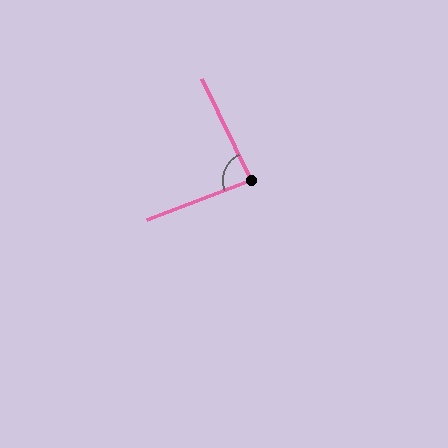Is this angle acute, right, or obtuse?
It is acute.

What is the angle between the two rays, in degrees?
Approximately 85 degrees.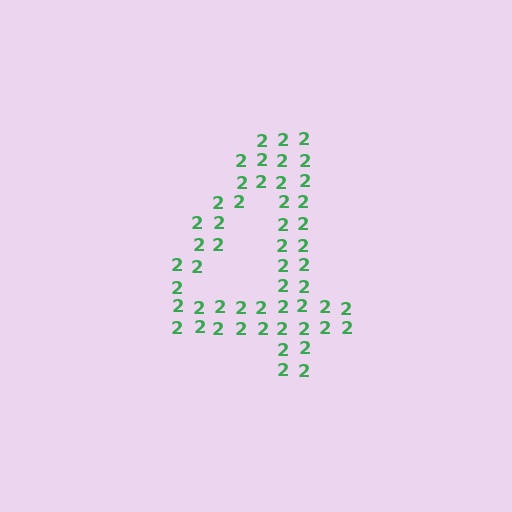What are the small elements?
The small elements are digit 2's.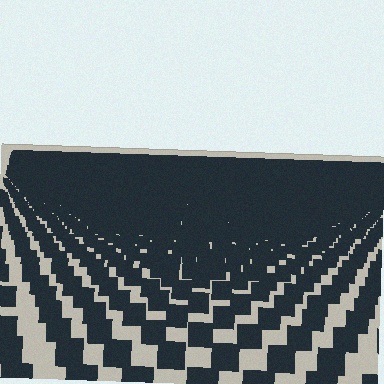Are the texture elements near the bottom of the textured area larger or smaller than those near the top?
Larger. Near the bottom, elements are closer to the viewer and appear at a bigger on-screen size.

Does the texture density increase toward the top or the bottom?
Density increases toward the top.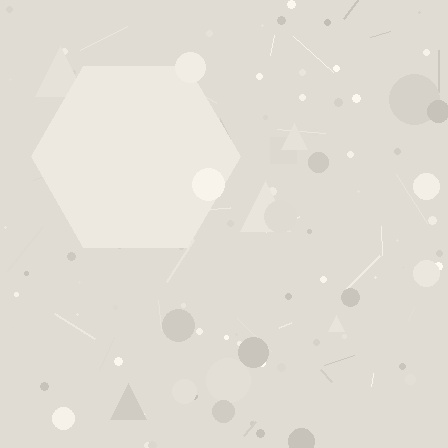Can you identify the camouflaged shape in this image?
The camouflaged shape is a hexagon.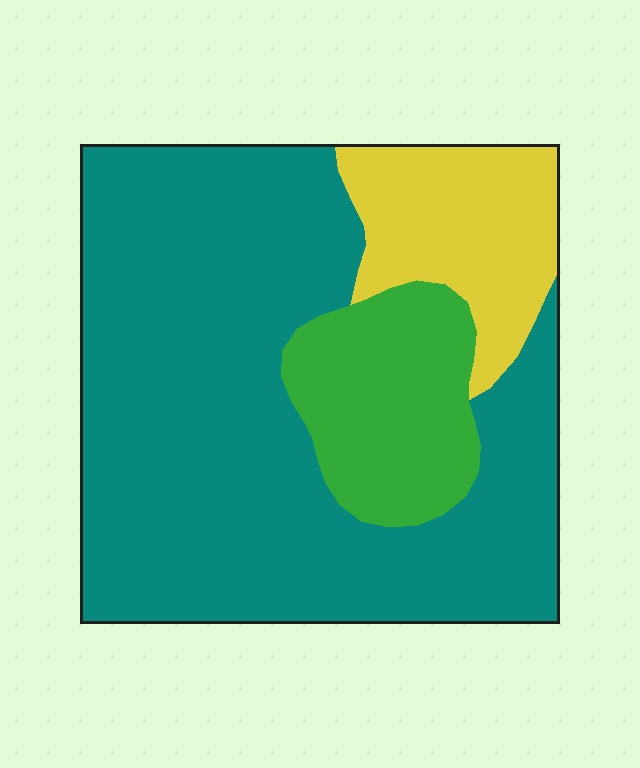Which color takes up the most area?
Teal, at roughly 70%.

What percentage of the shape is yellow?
Yellow covers around 15% of the shape.